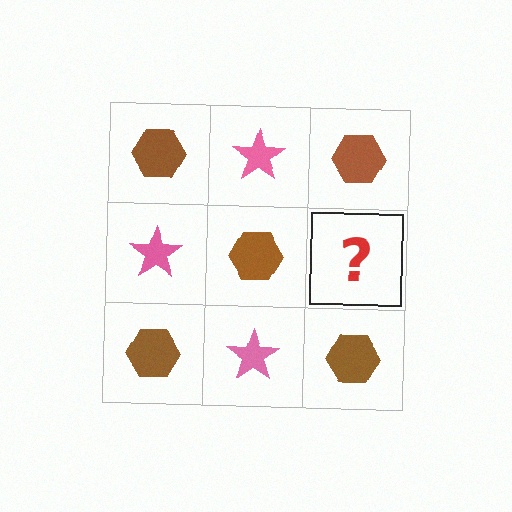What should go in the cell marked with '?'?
The missing cell should contain a pink star.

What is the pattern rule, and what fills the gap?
The rule is that it alternates brown hexagon and pink star in a checkerboard pattern. The gap should be filled with a pink star.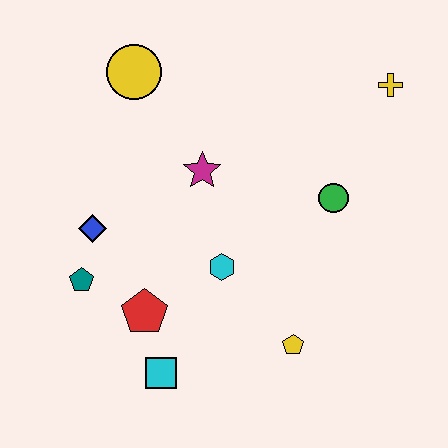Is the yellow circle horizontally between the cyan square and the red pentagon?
No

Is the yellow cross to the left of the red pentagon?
No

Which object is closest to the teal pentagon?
The blue diamond is closest to the teal pentagon.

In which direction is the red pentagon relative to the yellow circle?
The red pentagon is below the yellow circle.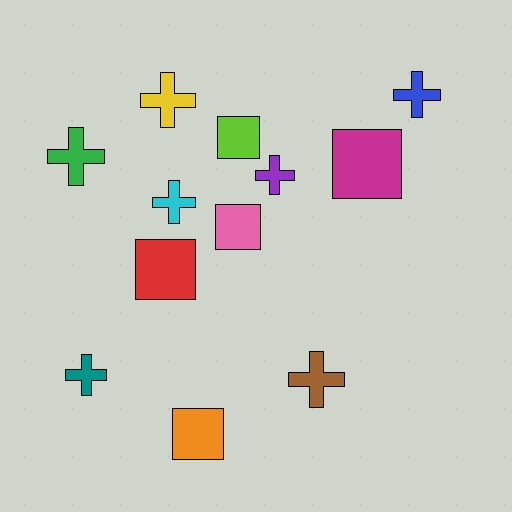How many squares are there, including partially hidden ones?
There are 5 squares.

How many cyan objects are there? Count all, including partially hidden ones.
There is 1 cyan object.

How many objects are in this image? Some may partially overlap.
There are 12 objects.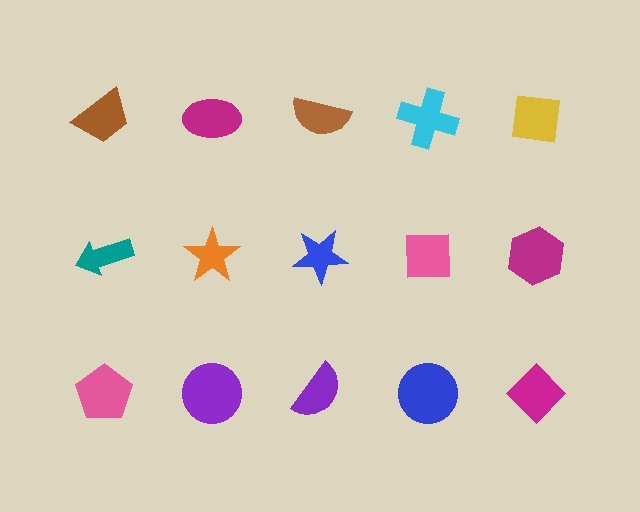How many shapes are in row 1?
5 shapes.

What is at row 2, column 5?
A magenta hexagon.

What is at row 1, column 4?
A cyan cross.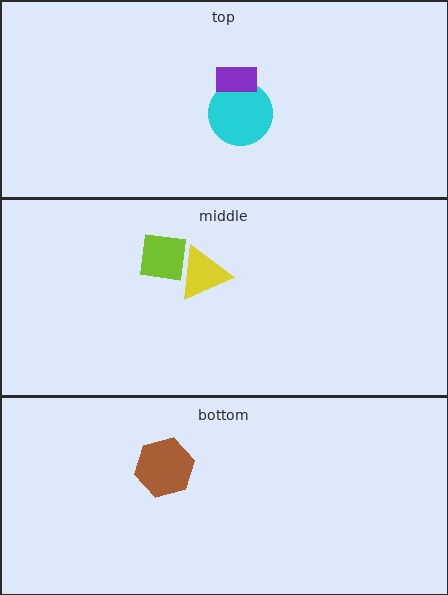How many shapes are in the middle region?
2.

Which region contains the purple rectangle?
The top region.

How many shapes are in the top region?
2.